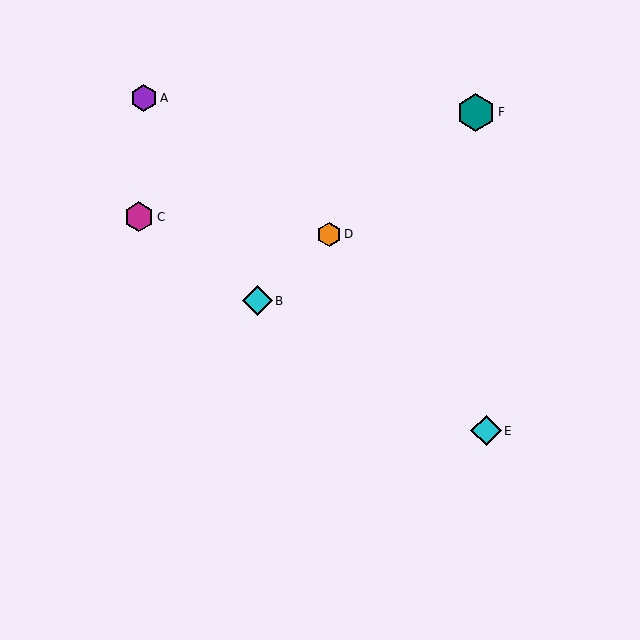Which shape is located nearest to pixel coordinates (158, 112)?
The purple hexagon (labeled A) at (144, 98) is nearest to that location.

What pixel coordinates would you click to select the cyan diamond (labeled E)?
Click at (486, 431) to select the cyan diamond E.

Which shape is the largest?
The teal hexagon (labeled F) is the largest.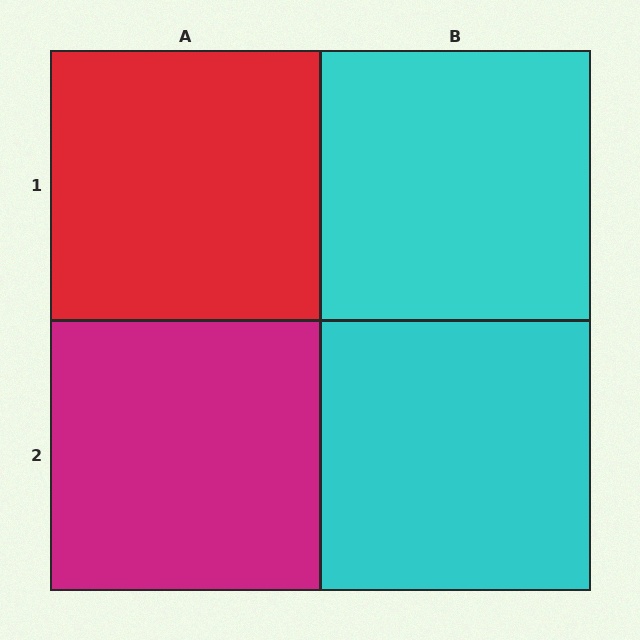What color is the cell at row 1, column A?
Red.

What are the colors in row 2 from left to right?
Magenta, cyan.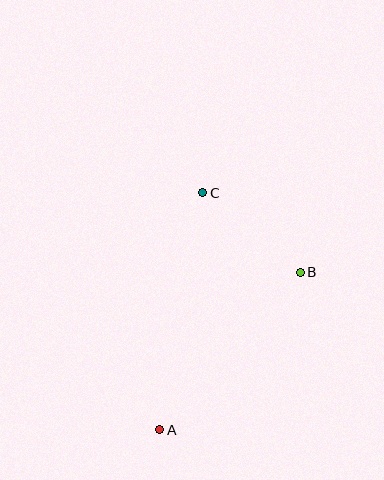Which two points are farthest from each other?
Points A and C are farthest from each other.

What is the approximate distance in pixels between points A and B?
The distance between A and B is approximately 211 pixels.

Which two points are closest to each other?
Points B and C are closest to each other.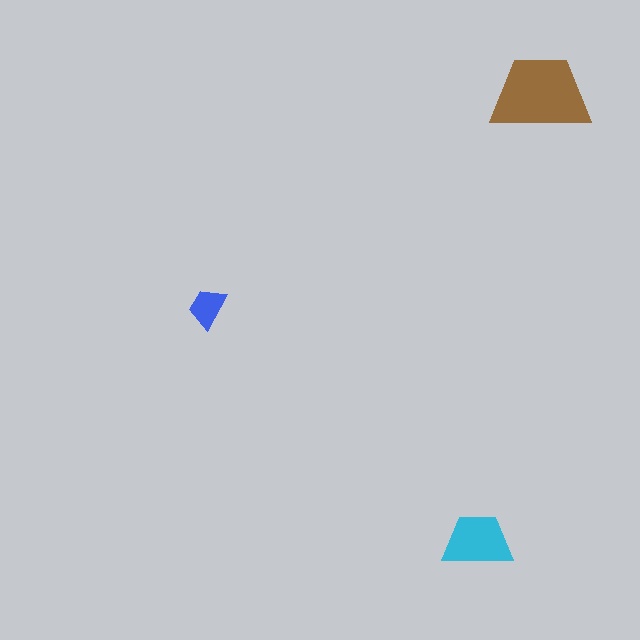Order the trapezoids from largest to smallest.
the brown one, the cyan one, the blue one.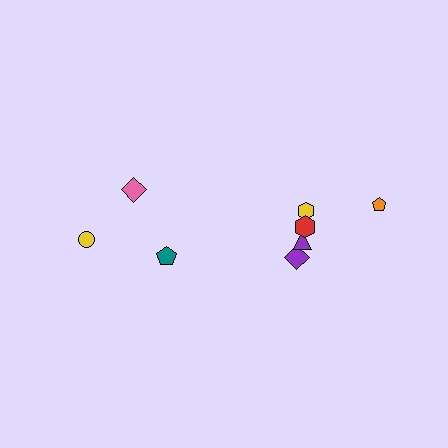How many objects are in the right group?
There are 5 objects.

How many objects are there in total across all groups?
There are 8 objects.